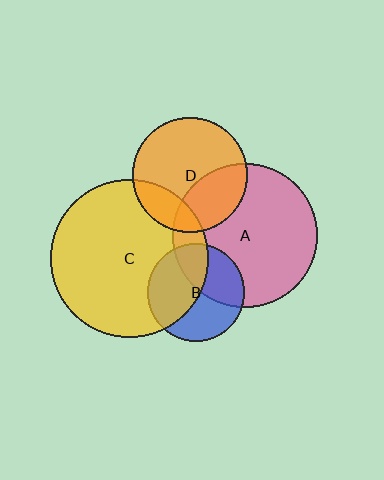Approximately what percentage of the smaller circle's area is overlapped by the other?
Approximately 40%.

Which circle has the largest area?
Circle C (yellow).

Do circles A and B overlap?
Yes.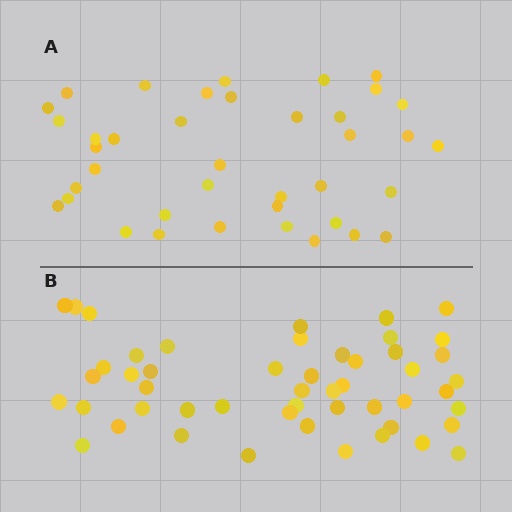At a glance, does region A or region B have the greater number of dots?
Region B (the bottom region) has more dots.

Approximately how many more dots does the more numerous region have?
Region B has roughly 12 or so more dots than region A.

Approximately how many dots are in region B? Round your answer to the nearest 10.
About 50 dots.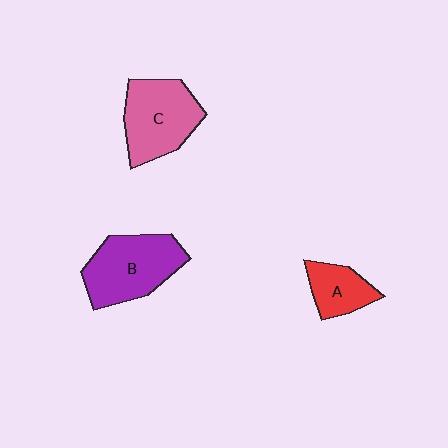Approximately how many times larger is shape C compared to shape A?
Approximately 1.8 times.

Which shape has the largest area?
Shape B (purple).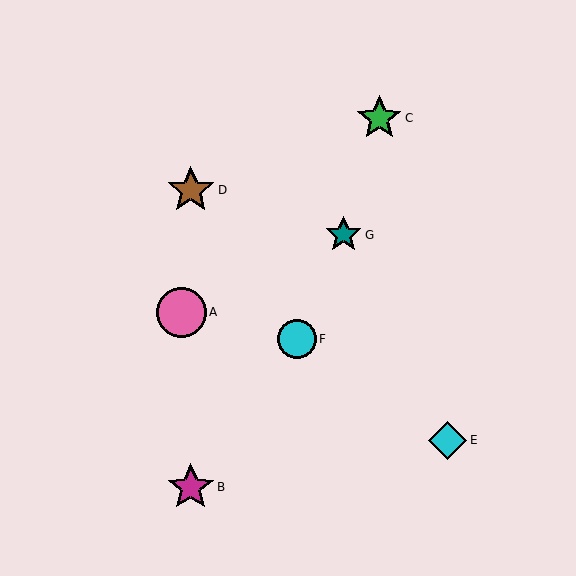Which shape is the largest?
The pink circle (labeled A) is the largest.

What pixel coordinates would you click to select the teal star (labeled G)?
Click at (343, 235) to select the teal star G.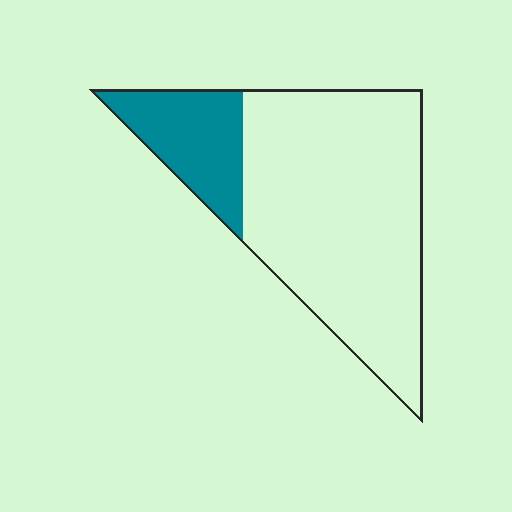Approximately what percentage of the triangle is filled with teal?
Approximately 20%.